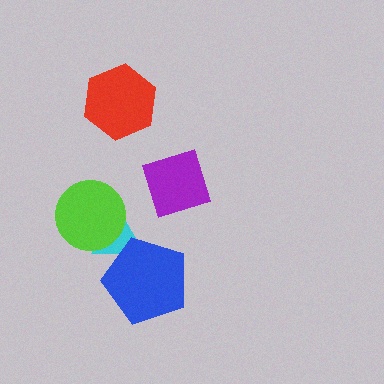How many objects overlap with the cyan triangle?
2 objects overlap with the cyan triangle.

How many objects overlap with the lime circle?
1 object overlaps with the lime circle.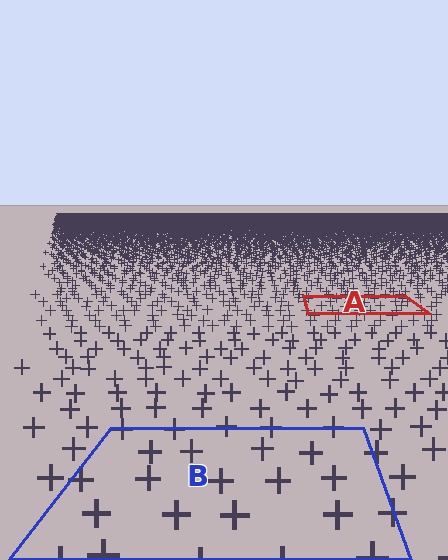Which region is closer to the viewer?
Region B is closer. The texture elements there are larger and more spread out.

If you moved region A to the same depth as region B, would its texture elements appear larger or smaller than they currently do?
They would appear larger. At a closer depth, the same texture elements are projected at a bigger on-screen size.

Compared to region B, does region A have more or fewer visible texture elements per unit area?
Region A has more texture elements per unit area — they are packed more densely because it is farther away.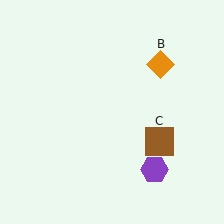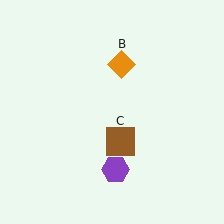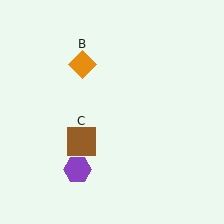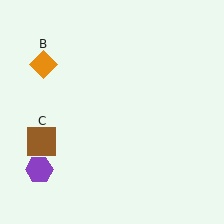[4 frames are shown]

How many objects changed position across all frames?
3 objects changed position: purple hexagon (object A), orange diamond (object B), brown square (object C).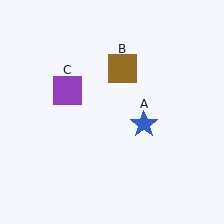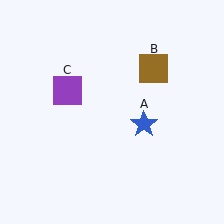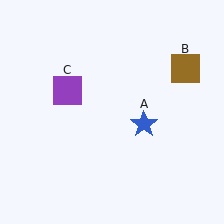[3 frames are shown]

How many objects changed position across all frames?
1 object changed position: brown square (object B).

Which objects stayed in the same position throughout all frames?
Blue star (object A) and purple square (object C) remained stationary.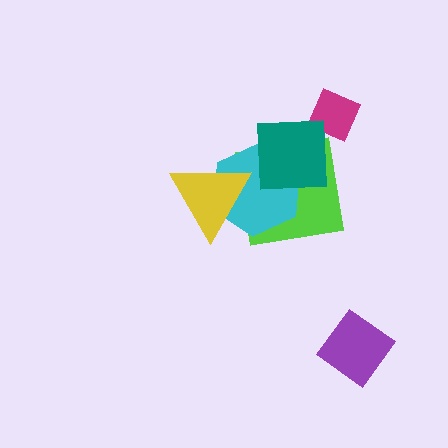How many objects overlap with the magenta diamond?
0 objects overlap with the magenta diamond.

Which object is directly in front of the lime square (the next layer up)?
The cyan hexagon is directly in front of the lime square.